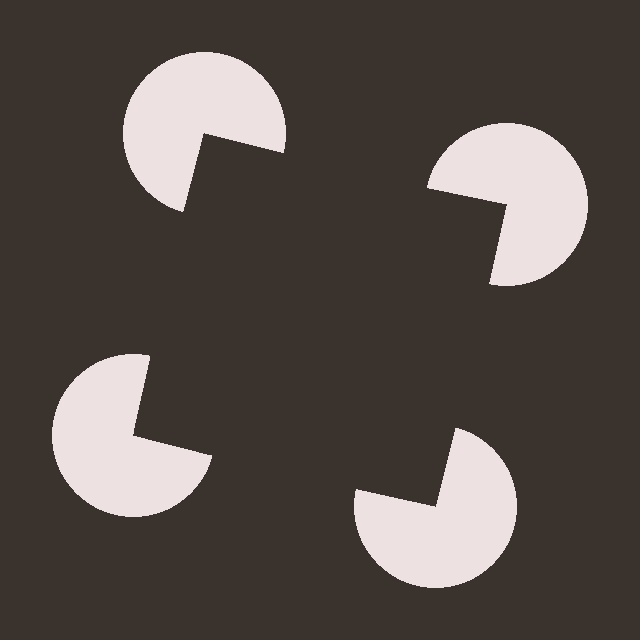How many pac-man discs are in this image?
There are 4 — one at each vertex of the illusory square.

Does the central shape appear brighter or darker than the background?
It typically appears slightly darker than the background, even though no actual brightness change is drawn.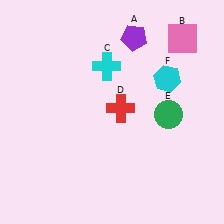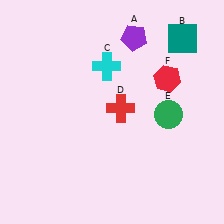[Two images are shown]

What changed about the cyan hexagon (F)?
In Image 1, F is cyan. In Image 2, it changed to red.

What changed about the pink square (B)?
In Image 1, B is pink. In Image 2, it changed to teal.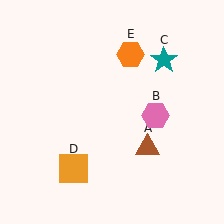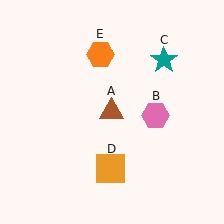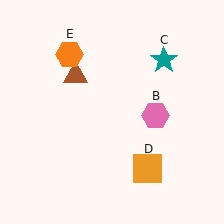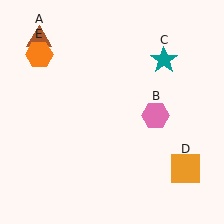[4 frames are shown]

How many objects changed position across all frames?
3 objects changed position: brown triangle (object A), orange square (object D), orange hexagon (object E).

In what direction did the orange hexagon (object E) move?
The orange hexagon (object E) moved left.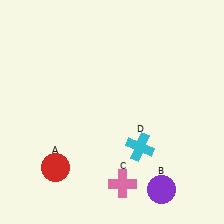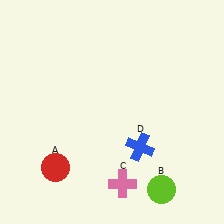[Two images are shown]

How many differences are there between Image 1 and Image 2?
There are 2 differences between the two images.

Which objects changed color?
B changed from purple to lime. D changed from cyan to blue.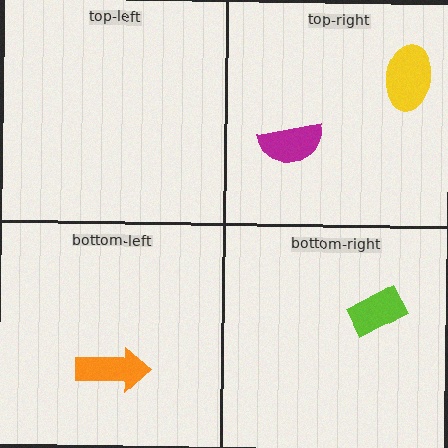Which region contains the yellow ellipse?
The top-right region.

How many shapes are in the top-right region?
2.